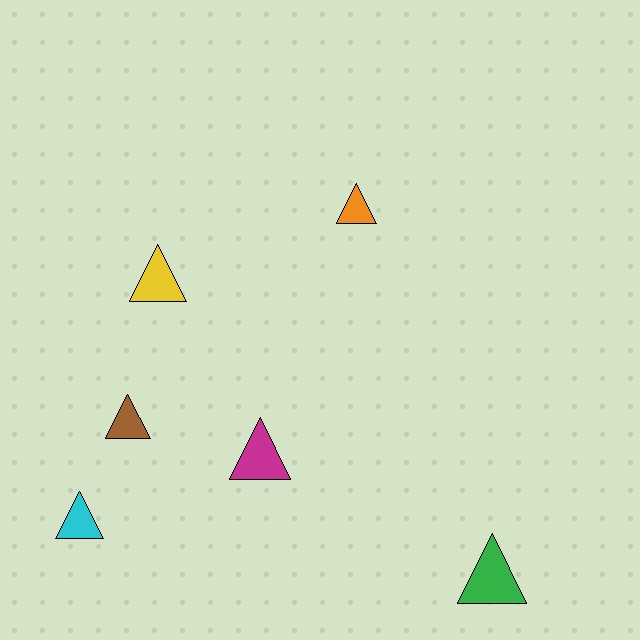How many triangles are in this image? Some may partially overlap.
There are 6 triangles.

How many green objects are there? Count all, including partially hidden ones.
There is 1 green object.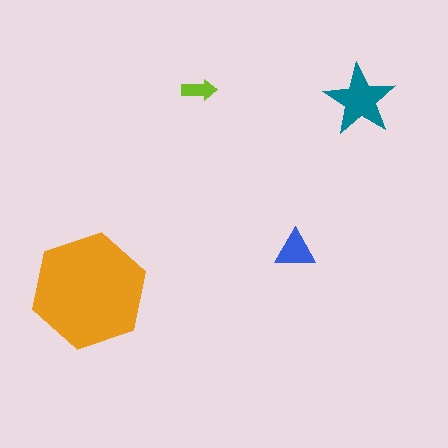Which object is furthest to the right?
The teal star is rightmost.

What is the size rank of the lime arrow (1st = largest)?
4th.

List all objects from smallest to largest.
The lime arrow, the blue triangle, the teal star, the orange hexagon.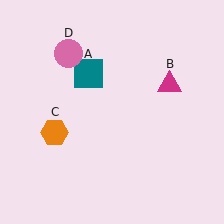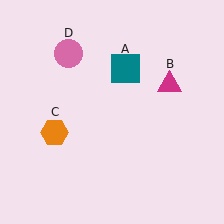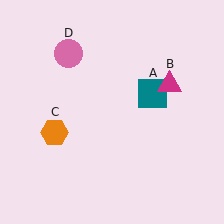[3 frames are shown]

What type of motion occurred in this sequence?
The teal square (object A) rotated clockwise around the center of the scene.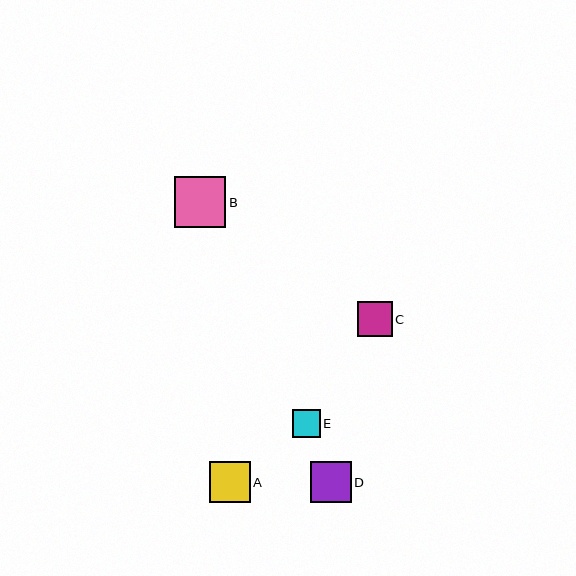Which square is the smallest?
Square E is the smallest with a size of approximately 28 pixels.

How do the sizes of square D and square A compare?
Square D and square A are approximately the same size.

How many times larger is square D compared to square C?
Square D is approximately 1.2 times the size of square C.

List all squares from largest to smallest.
From largest to smallest: B, D, A, C, E.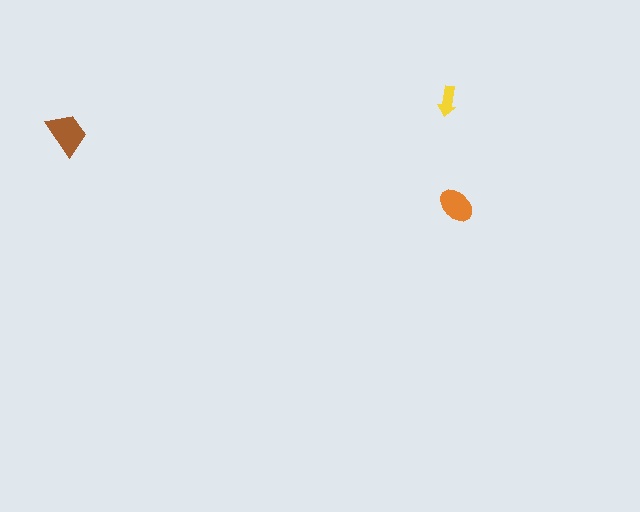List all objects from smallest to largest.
The yellow arrow, the orange ellipse, the brown trapezoid.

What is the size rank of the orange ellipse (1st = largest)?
2nd.